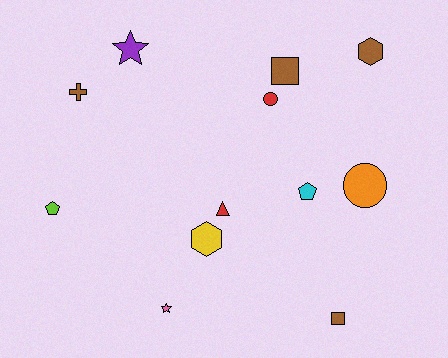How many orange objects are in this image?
There is 1 orange object.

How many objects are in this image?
There are 12 objects.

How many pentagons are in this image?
There are 2 pentagons.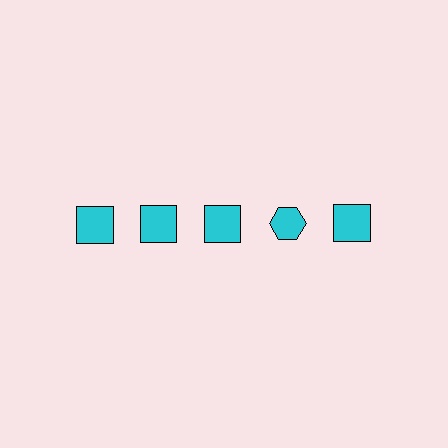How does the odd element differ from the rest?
It has a different shape: hexagon instead of square.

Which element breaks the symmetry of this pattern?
The cyan hexagon in the top row, second from right column breaks the symmetry. All other shapes are cyan squares.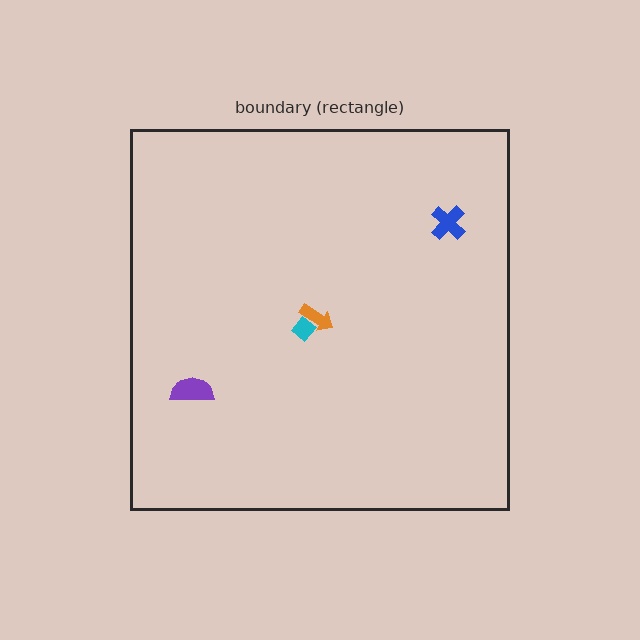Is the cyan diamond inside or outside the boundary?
Inside.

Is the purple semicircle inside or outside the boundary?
Inside.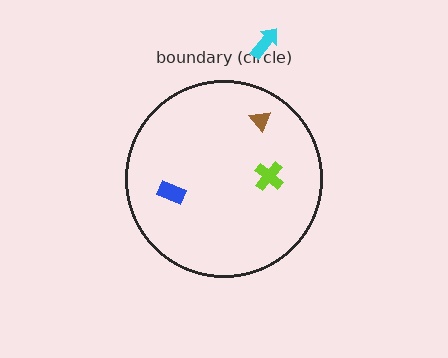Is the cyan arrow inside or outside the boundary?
Outside.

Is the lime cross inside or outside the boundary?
Inside.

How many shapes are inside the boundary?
3 inside, 1 outside.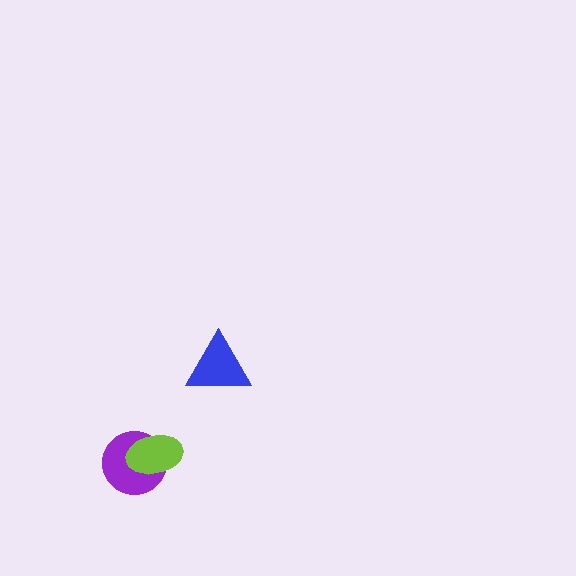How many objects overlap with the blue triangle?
0 objects overlap with the blue triangle.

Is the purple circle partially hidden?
Yes, it is partially covered by another shape.